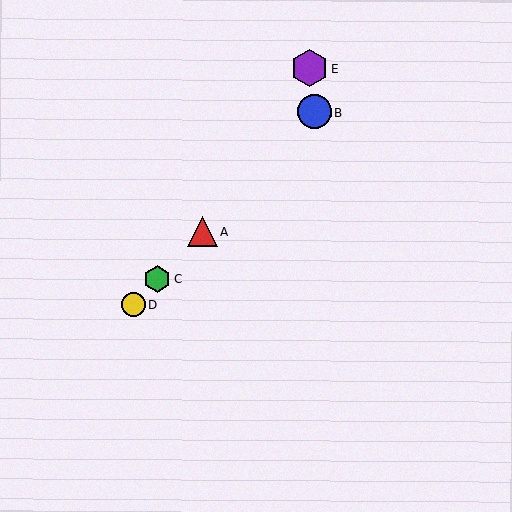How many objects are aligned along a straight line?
4 objects (A, B, C, D) are aligned along a straight line.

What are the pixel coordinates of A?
Object A is at (202, 231).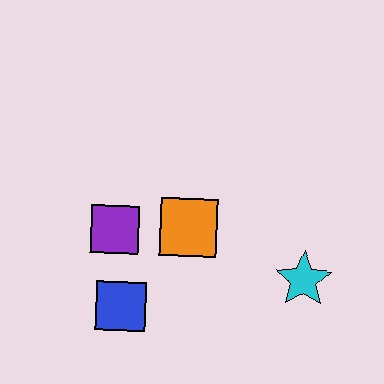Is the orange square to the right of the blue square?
Yes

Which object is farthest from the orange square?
The cyan star is farthest from the orange square.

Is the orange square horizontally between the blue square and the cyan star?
Yes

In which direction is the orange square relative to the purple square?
The orange square is to the right of the purple square.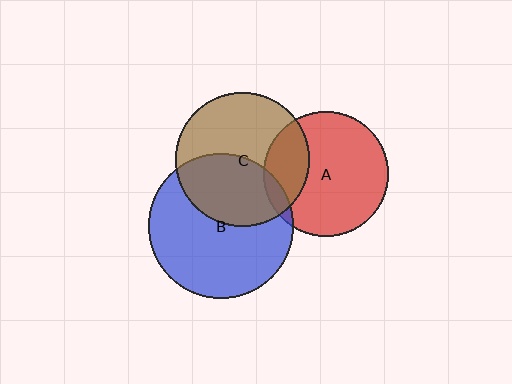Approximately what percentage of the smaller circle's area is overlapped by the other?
Approximately 40%.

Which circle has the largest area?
Circle B (blue).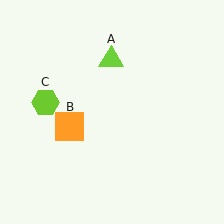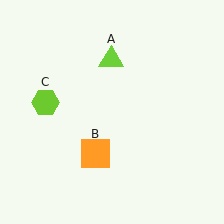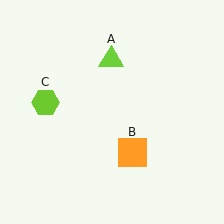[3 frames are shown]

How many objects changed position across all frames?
1 object changed position: orange square (object B).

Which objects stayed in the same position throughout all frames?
Lime triangle (object A) and lime hexagon (object C) remained stationary.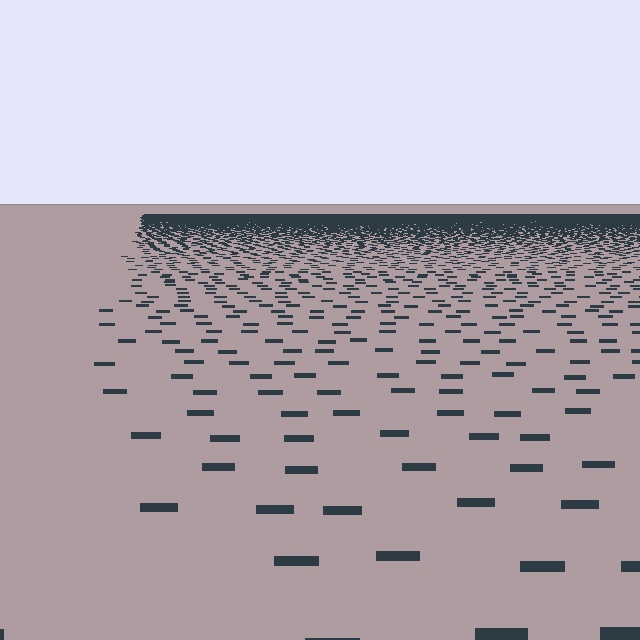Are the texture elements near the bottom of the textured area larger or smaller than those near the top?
Larger. Near the bottom, elements are closer to the viewer and appear at a bigger on-screen size.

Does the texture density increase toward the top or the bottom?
Density increases toward the top.